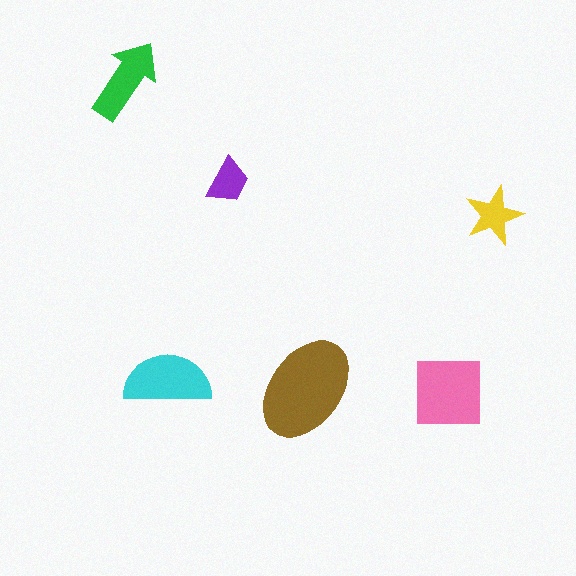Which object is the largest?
The brown ellipse.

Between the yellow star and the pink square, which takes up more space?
The pink square.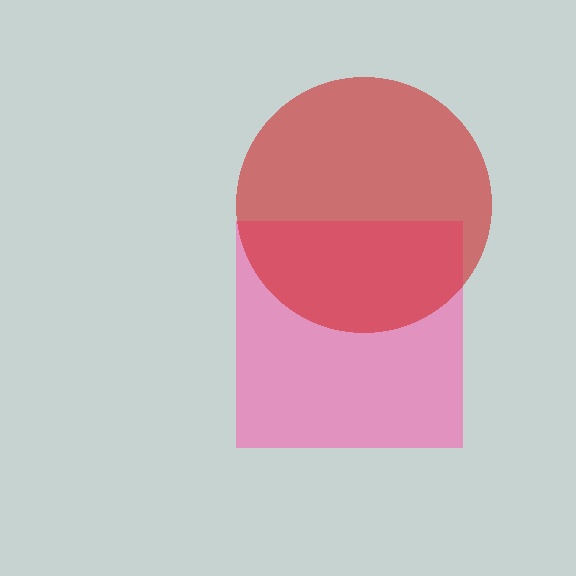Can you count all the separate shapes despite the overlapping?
Yes, there are 2 separate shapes.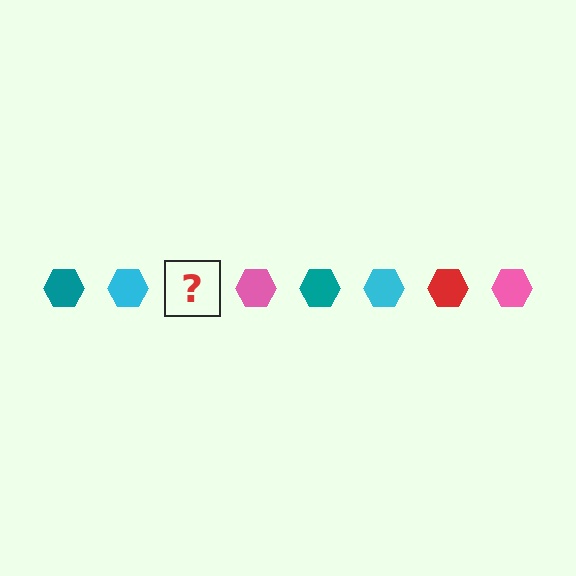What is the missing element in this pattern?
The missing element is a red hexagon.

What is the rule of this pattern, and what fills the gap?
The rule is that the pattern cycles through teal, cyan, red, pink hexagons. The gap should be filled with a red hexagon.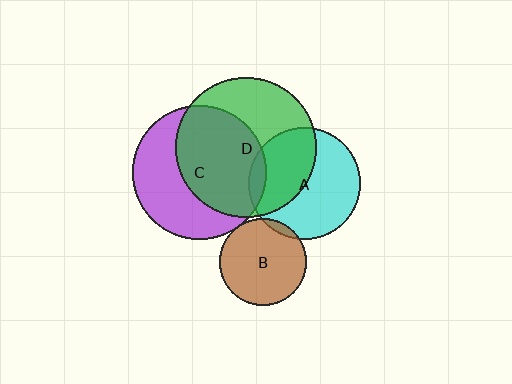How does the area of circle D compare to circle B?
Approximately 2.6 times.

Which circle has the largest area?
Circle D (green).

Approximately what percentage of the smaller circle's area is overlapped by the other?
Approximately 10%.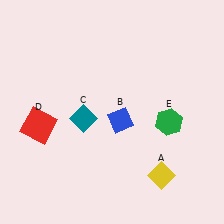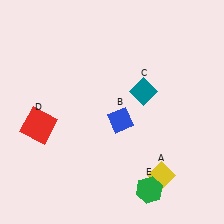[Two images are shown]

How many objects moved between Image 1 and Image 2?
2 objects moved between the two images.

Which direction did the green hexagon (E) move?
The green hexagon (E) moved down.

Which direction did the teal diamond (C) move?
The teal diamond (C) moved right.